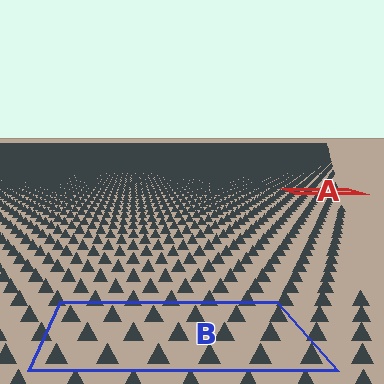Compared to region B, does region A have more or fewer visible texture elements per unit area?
Region A has more texture elements per unit area — they are packed more densely because it is farther away.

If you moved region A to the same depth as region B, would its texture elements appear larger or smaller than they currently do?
They would appear larger. At a closer depth, the same texture elements are projected at a bigger on-screen size.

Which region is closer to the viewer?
Region B is closer. The texture elements there are larger and more spread out.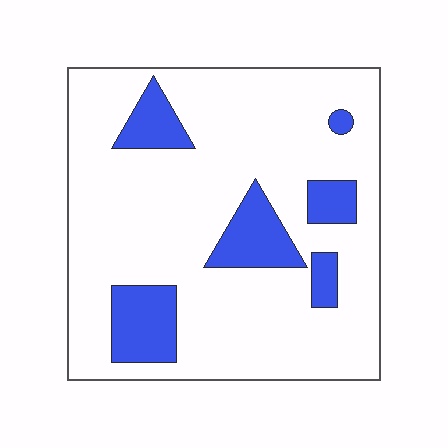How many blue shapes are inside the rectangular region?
6.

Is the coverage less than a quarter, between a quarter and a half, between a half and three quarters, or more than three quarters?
Less than a quarter.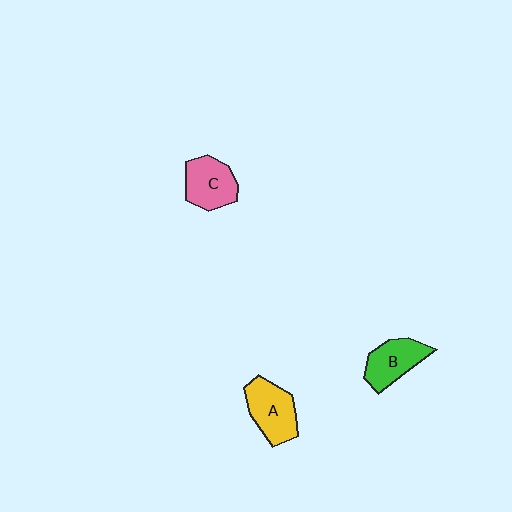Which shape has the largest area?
Shape A (yellow).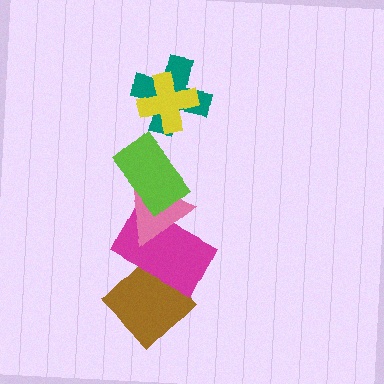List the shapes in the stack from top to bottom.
From top to bottom: the yellow cross, the teal cross, the lime rectangle, the pink triangle, the magenta rectangle, the brown diamond.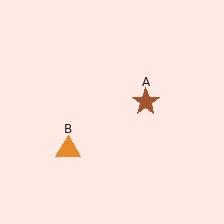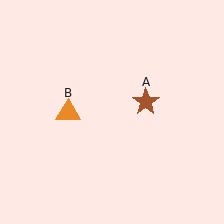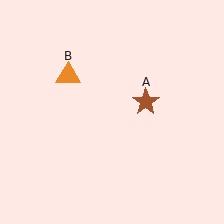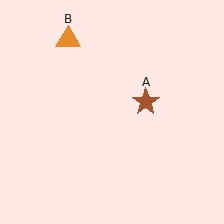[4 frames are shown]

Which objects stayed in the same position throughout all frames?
Brown star (object A) remained stationary.